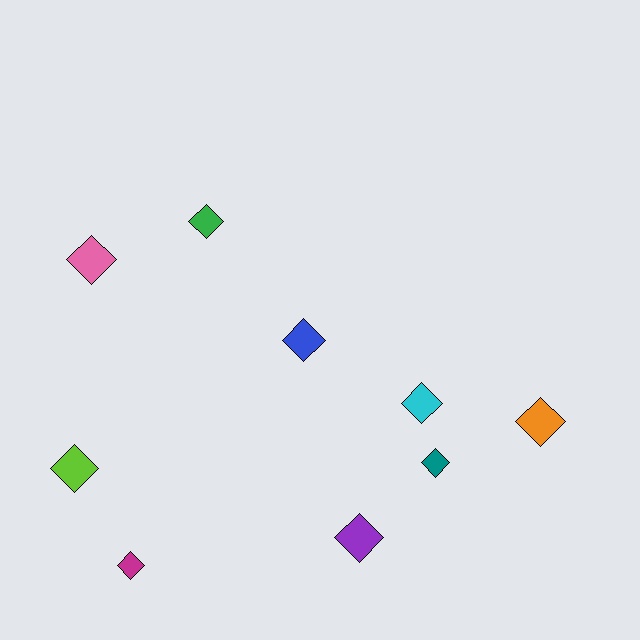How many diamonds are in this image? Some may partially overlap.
There are 9 diamonds.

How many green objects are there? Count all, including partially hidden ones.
There is 1 green object.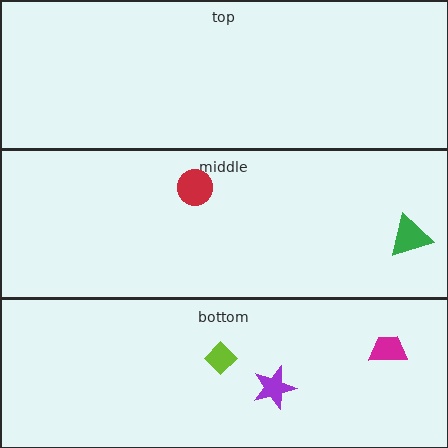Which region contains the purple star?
The bottom region.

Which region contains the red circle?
The middle region.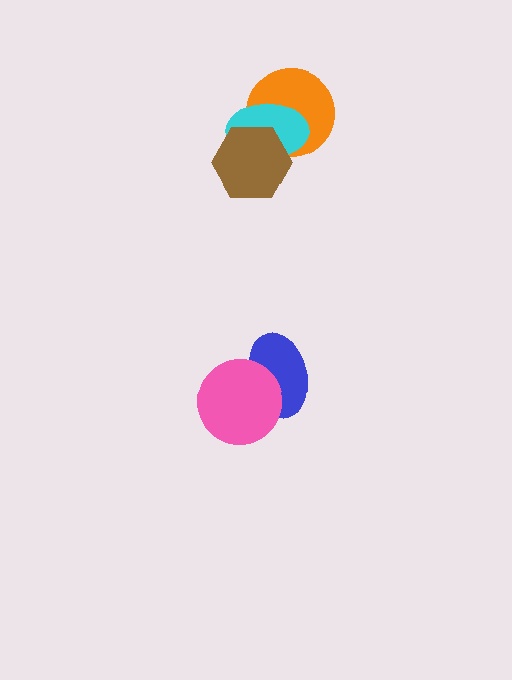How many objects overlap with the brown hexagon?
2 objects overlap with the brown hexagon.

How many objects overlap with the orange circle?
2 objects overlap with the orange circle.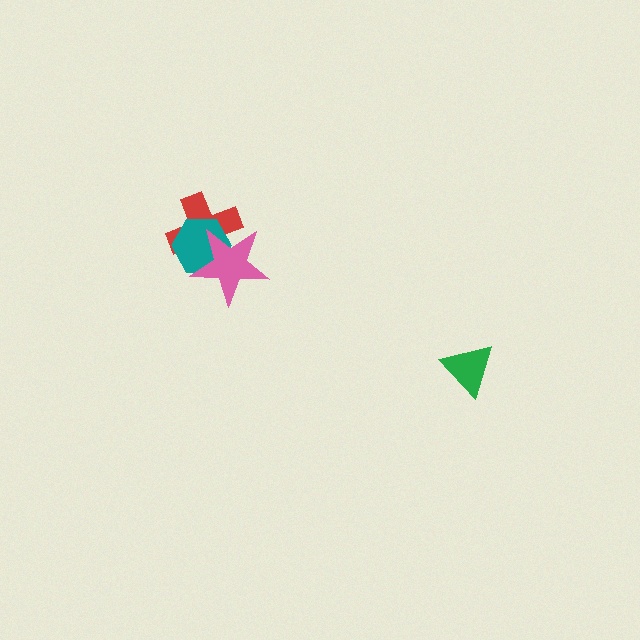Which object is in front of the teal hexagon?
The pink star is in front of the teal hexagon.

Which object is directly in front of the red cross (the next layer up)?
The teal hexagon is directly in front of the red cross.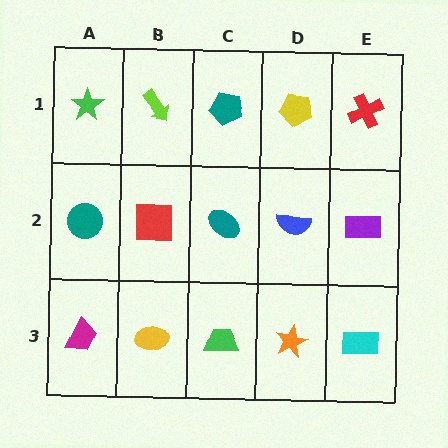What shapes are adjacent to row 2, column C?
A teal pentagon (row 1, column C), a green trapezoid (row 3, column C), a red square (row 2, column B), a blue semicircle (row 2, column D).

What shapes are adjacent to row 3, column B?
A red square (row 2, column B), a magenta trapezoid (row 3, column A), a green trapezoid (row 3, column C).